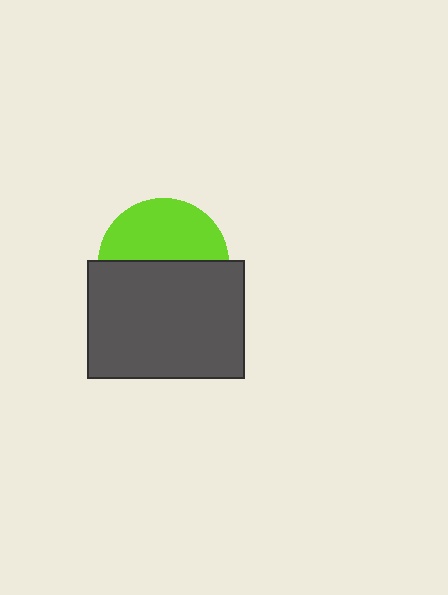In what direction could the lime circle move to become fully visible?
The lime circle could move up. That would shift it out from behind the dark gray rectangle entirely.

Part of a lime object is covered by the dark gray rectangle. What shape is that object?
It is a circle.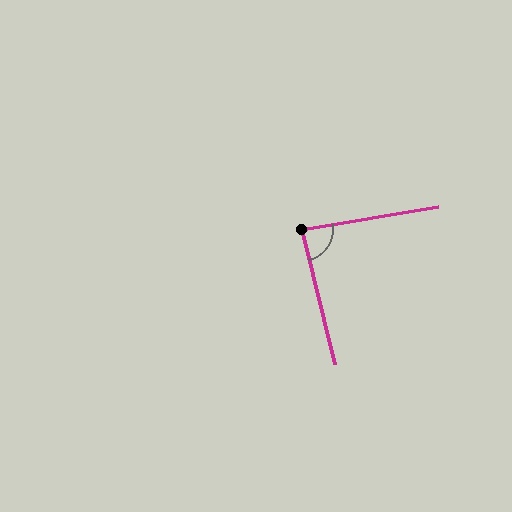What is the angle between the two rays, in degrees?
Approximately 86 degrees.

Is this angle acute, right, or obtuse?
It is approximately a right angle.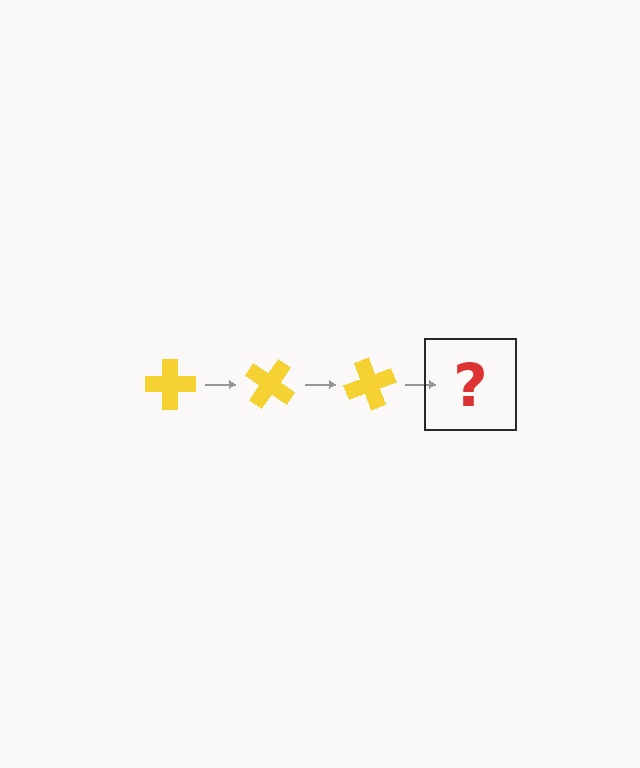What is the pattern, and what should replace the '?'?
The pattern is that the cross rotates 35 degrees each step. The '?' should be a yellow cross rotated 105 degrees.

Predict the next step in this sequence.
The next step is a yellow cross rotated 105 degrees.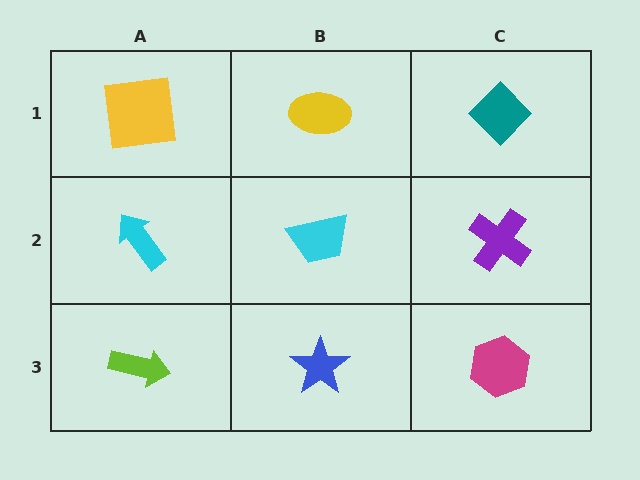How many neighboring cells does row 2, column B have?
4.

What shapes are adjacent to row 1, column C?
A purple cross (row 2, column C), a yellow ellipse (row 1, column B).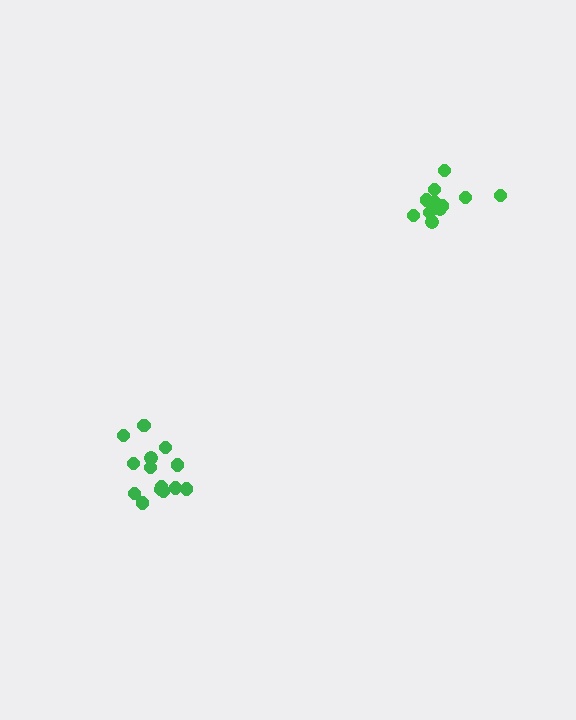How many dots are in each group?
Group 1: 12 dots, Group 2: 14 dots (26 total).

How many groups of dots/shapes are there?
There are 2 groups.